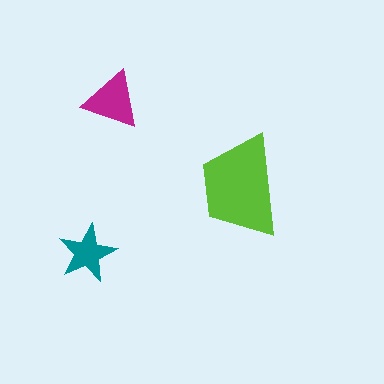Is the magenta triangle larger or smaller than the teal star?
Larger.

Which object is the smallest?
The teal star.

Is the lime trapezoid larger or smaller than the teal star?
Larger.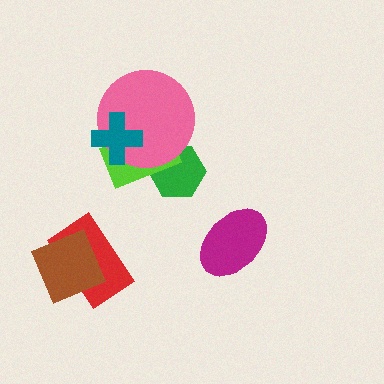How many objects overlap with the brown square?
1 object overlaps with the brown square.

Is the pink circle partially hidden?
Yes, it is partially covered by another shape.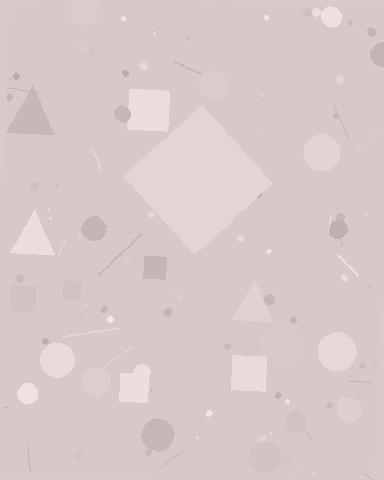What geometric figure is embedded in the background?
A diamond is embedded in the background.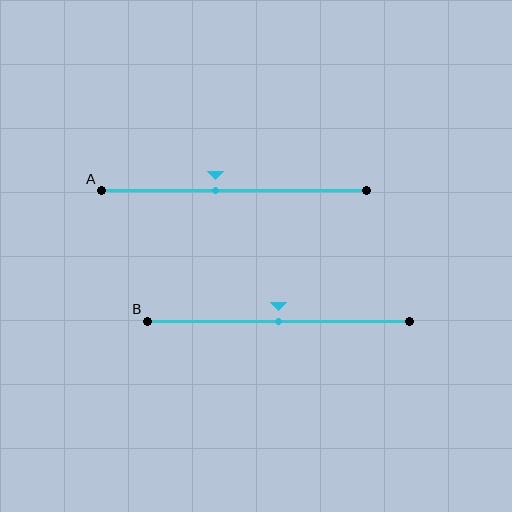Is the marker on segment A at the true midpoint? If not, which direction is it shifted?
No, the marker on segment A is shifted to the left by about 7% of the segment length.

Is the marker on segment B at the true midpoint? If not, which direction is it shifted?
Yes, the marker on segment B is at the true midpoint.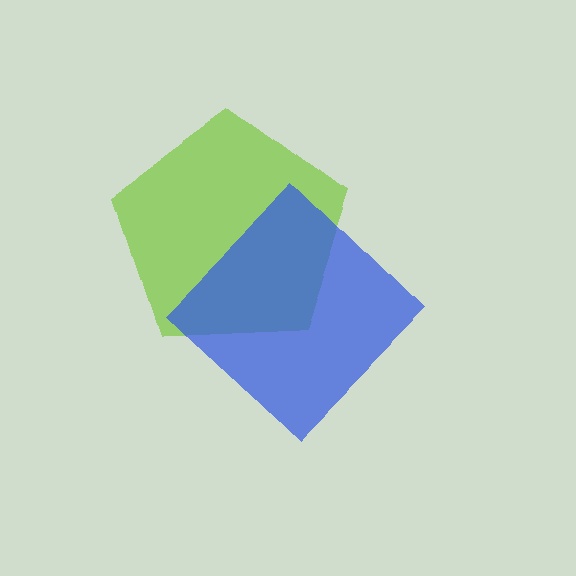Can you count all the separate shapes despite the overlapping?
Yes, there are 2 separate shapes.